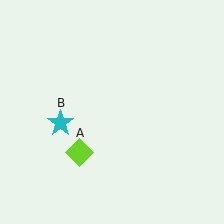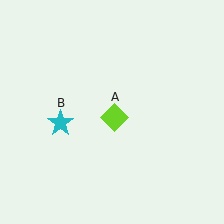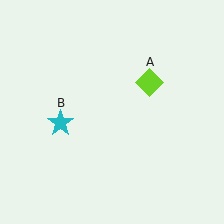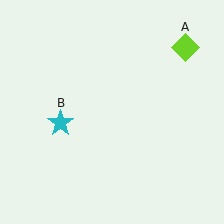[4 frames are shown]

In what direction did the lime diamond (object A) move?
The lime diamond (object A) moved up and to the right.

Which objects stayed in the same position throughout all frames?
Cyan star (object B) remained stationary.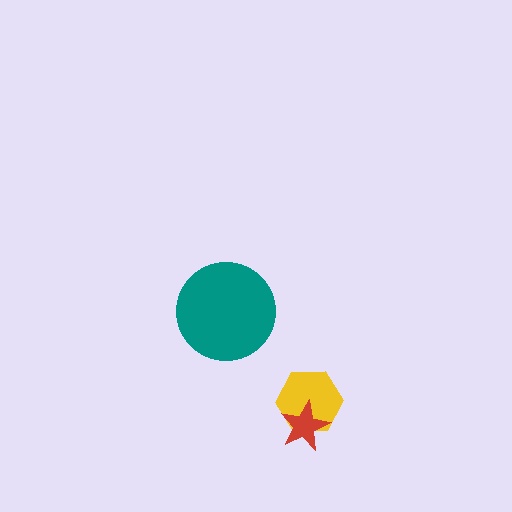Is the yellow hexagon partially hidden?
Yes, it is partially covered by another shape.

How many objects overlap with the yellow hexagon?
1 object overlaps with the yellow hexagon.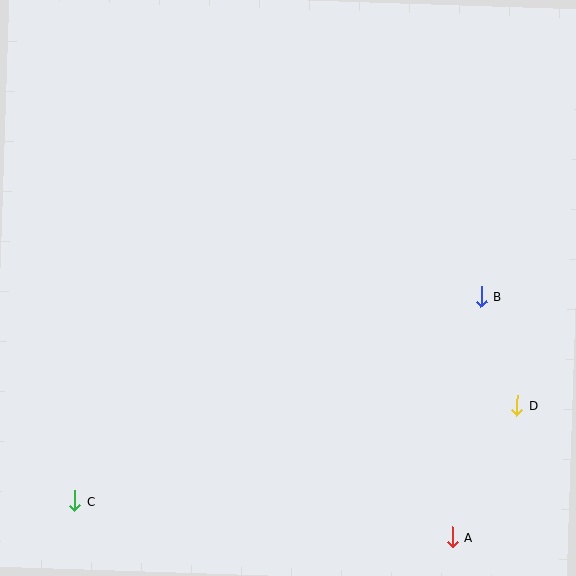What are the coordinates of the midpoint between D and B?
The midpoint between D and B is at (499, 351).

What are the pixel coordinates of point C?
Point C is at (75, 501).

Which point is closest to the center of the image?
Point B at (481, 297) is closest to the center.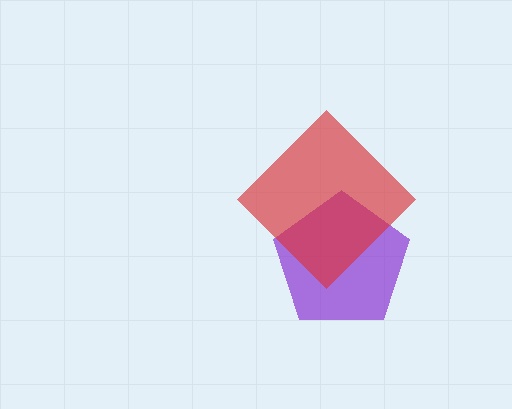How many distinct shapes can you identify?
There are 2 distinct shapes: a purple pentagon, a red diamond.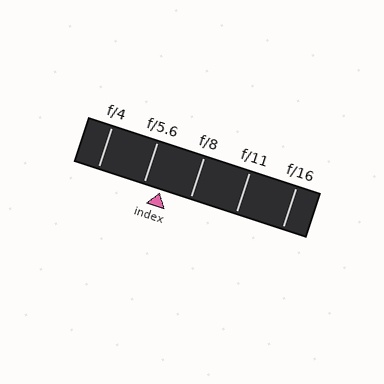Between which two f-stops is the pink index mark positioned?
The index mark is between f/5.6 and f/8.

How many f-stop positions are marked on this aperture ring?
There are 5 f-stop positions marked.